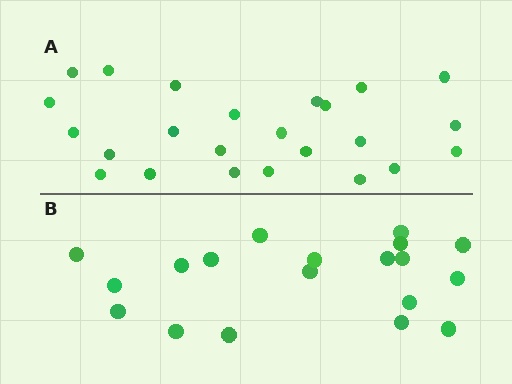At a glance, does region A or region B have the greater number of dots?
Region A (the top region) has more dots.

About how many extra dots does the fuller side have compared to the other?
Region A has about 5 more dots than region B.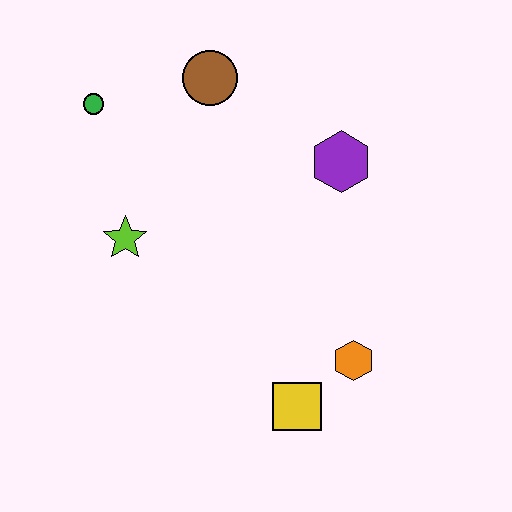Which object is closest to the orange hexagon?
The yellow square is closest to the orange hexagon.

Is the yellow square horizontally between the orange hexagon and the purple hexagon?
No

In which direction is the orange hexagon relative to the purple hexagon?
The orange hexagon is below the purple hexagon.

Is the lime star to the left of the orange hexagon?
Yes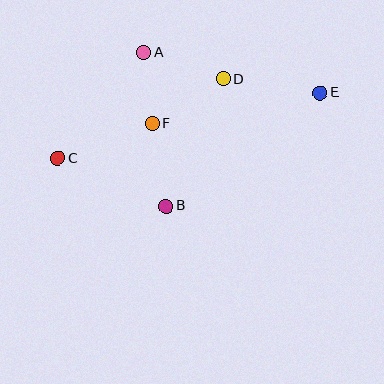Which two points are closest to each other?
Points A and F are closest to each other.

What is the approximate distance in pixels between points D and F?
The distance between D and F is approximately 83 pixels.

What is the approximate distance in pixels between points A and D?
The distance between A and D is approximately 84 pixels.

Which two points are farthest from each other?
Points C and E are farthest from each other.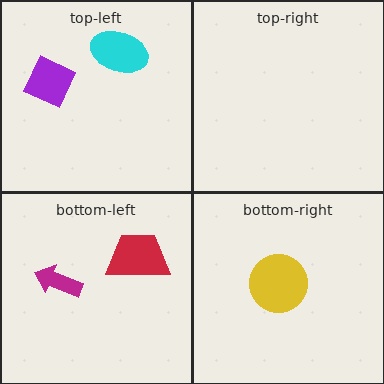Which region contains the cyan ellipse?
The top-left region.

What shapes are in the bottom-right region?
The yellow circle.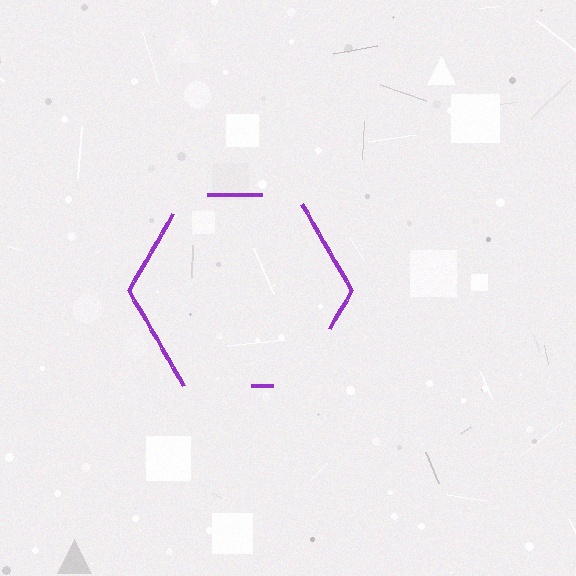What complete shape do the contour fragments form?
The contour fragments form a hexagon.